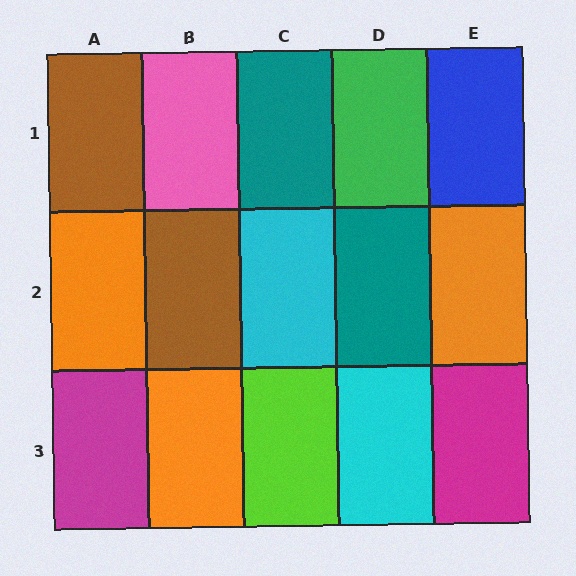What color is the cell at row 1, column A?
Brown.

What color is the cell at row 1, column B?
Pink.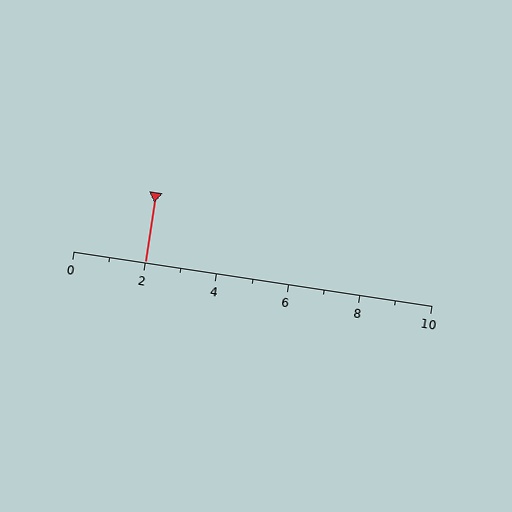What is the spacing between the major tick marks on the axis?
The major ticks are spaced 2 apart.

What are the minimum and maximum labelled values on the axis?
The axis runs from 0 to 10.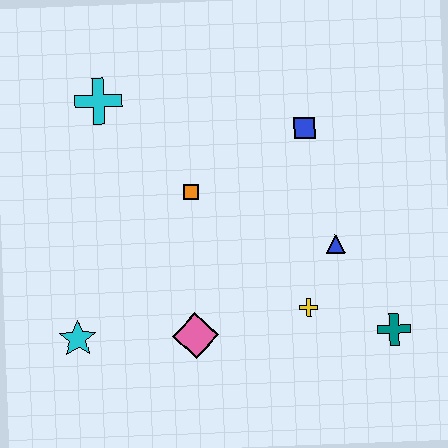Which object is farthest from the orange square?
The teal cross is farthest from the orange square.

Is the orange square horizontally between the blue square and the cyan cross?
Yes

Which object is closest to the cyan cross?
The orange square is closest to the cyan cross.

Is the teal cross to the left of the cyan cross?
No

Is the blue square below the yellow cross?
No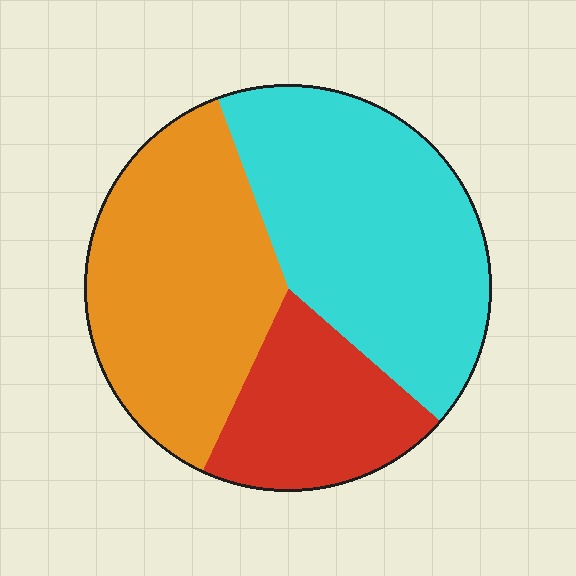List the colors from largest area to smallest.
From largest to smallest: cyan, orange, red.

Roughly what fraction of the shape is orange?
Orange takes up about three eighths (3/8) of the shape.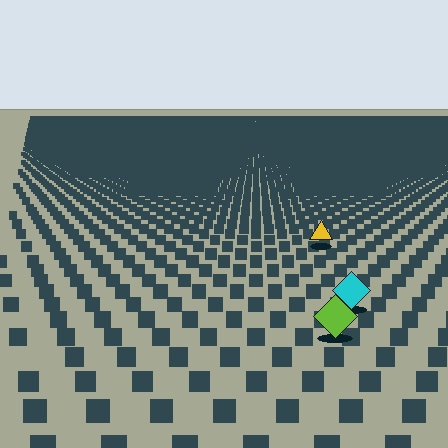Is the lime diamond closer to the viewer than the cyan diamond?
Yes. The lime diamond is closer — you can tell from the texture gradient: the ground texture is coarser near it.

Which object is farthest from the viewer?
The yellow triangle is farthest from the viewer. It appears smaller and the ground texture around it is denser.